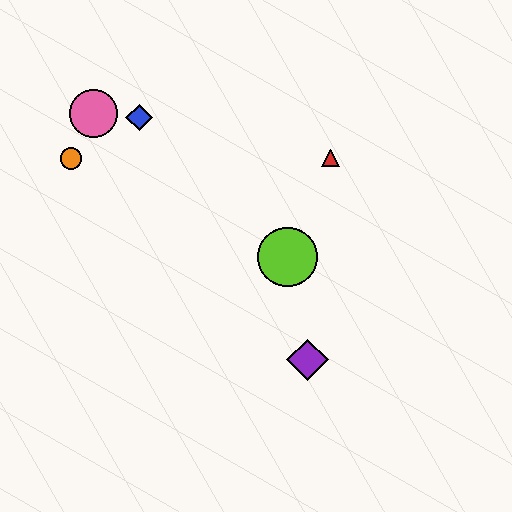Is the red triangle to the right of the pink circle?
Yes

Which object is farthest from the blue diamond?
The purple diamond is farthest from the blue diamond.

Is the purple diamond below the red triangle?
Yes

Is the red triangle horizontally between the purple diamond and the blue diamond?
No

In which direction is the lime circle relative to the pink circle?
The lime circle is to the right of the pink circle.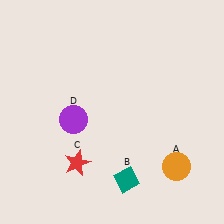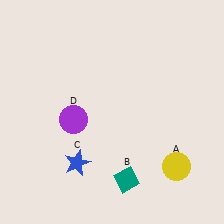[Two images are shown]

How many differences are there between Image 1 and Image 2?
There are 2 differences between the two images.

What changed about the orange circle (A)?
In Image 1, A is orange. In Image 2, it changed to yellow.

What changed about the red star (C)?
In Image 1, C is red. In Image 2, it changed to blue.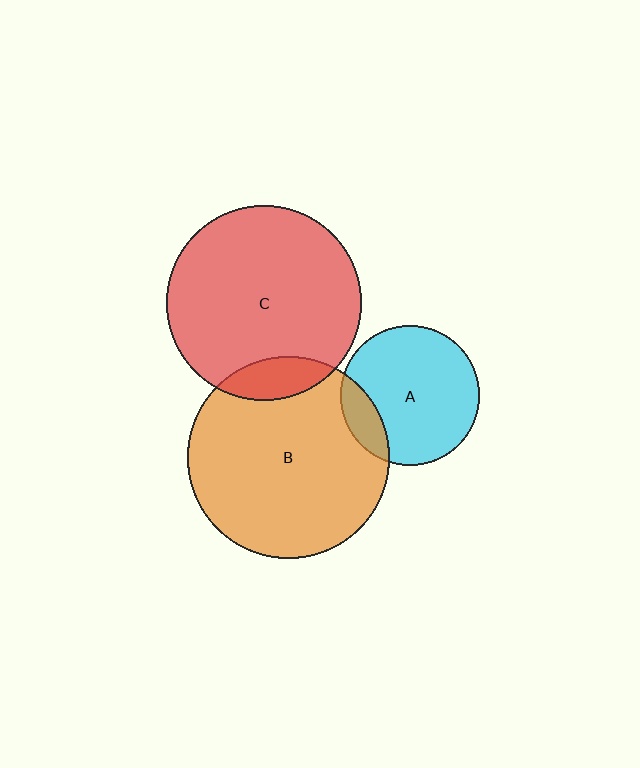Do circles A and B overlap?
Yes.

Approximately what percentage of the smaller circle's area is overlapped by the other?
Approximately 15%.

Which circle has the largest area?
Circle B (orange).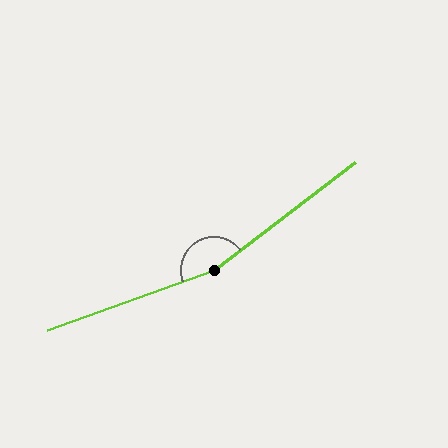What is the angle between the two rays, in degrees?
Approximately 163 degrees.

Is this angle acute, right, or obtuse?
It is obtuse.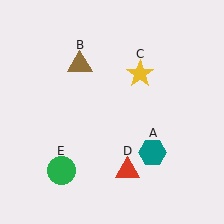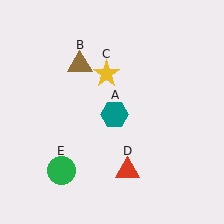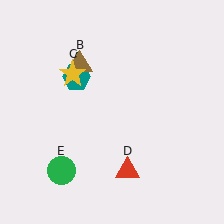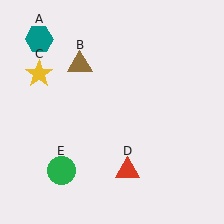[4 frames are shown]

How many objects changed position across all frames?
2 objects changed position: teal hexagon (object A), yellow star (object C).